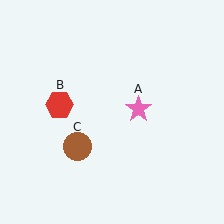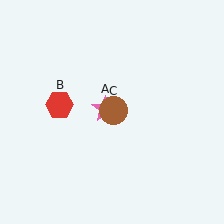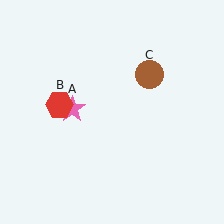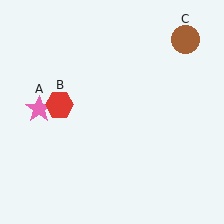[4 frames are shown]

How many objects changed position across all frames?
2 objects changed position: pink star (object A), brown circle (object C).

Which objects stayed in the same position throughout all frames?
Red hexagon (object B) remained stationary.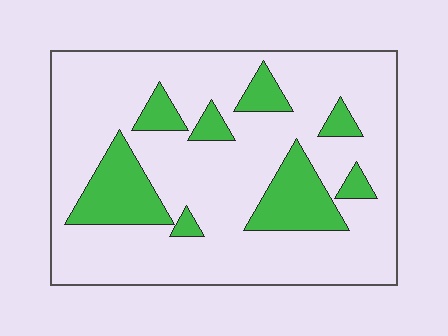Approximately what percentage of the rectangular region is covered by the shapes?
Approximately 20%.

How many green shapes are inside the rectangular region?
8.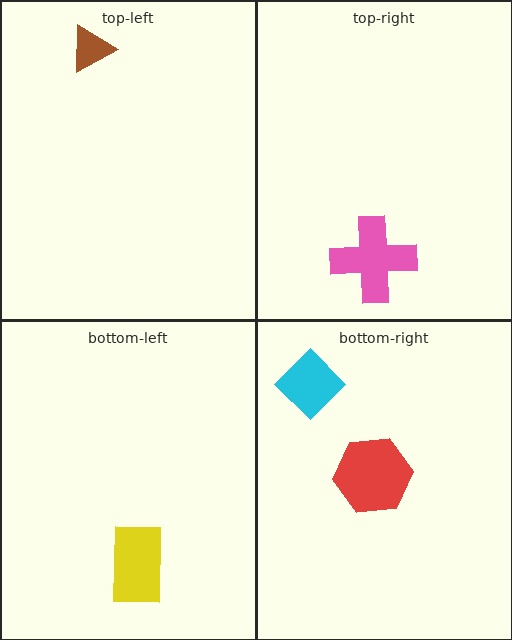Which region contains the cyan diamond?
The bottom-right region.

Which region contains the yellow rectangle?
The bottom-left region.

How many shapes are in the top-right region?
1.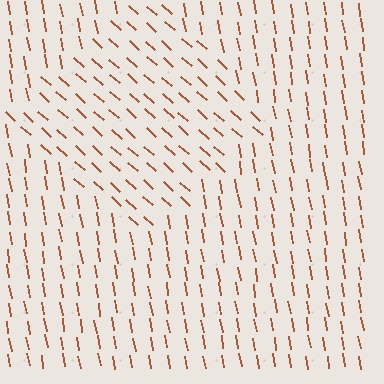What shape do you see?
I see a diamond.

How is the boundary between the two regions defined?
The boundary is defined purely by a change in line orientation (approximately 38 degrees difference). All lines are the same color and thickness.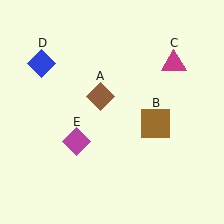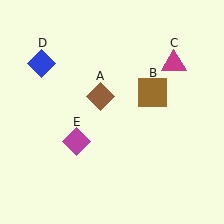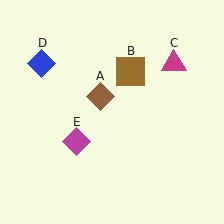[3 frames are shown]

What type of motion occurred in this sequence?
The brown square (object B) rotated counterclockwise around the center of the scene.